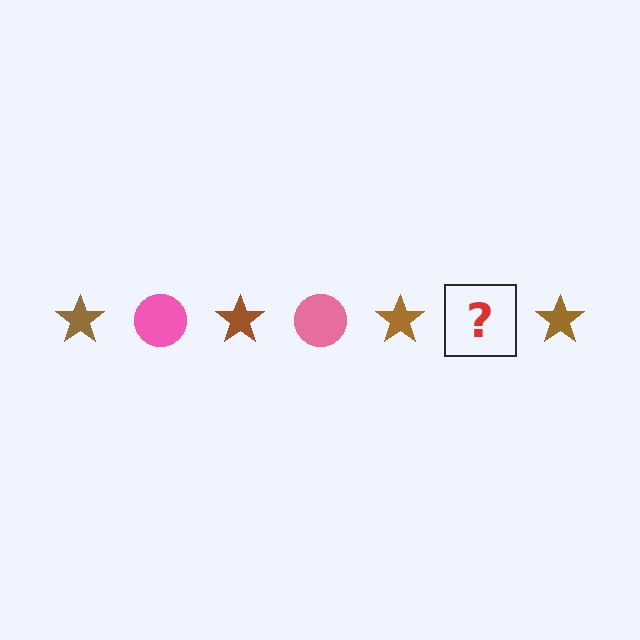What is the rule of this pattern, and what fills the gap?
The rule is that the pattern alternates between brown star and pink circle. The gap should be filled with a pink circle.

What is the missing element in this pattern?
The missing element is a pink circle.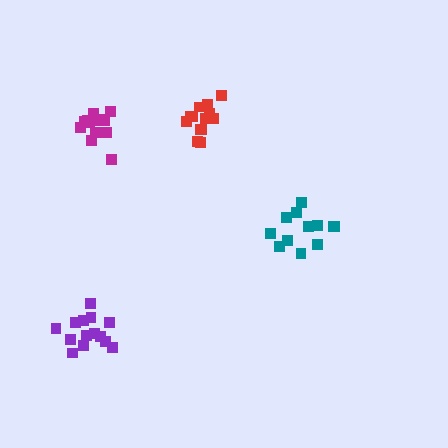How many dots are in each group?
Group 1: 14 dots, Group 2: 12 dots, Group 3: 13 dots, Group 4: 13 dots (52 total).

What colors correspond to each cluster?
The clusters are colored: purple, teal, red, magenta.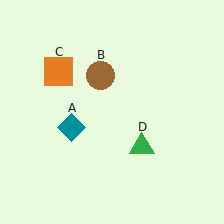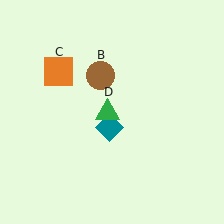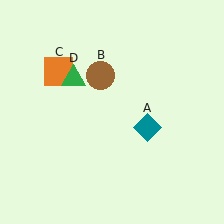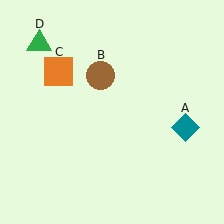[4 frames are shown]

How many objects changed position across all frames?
2 objects changed position: teal diamond (object A), green triangle (object D).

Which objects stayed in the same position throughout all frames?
Brown circle (object B) and orange square (object C) remained stationary.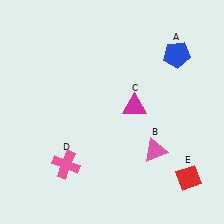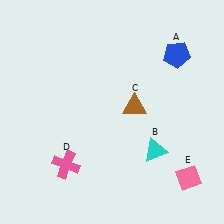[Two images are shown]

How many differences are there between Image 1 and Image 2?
There are 3 differences between the two images.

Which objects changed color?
B changed from pink to cyan. C changed from magenta to brown. E changed from red to pink.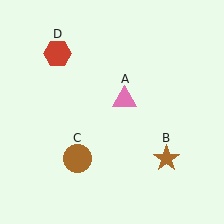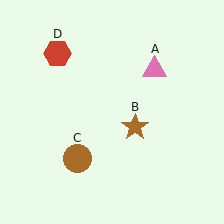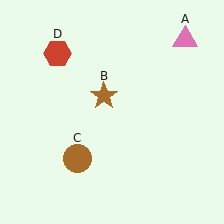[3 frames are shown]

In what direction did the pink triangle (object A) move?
The pink triangle (object A) moved up and to the right.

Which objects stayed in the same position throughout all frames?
Brown circle (object C) and red hexagon (object D) remained stationary.